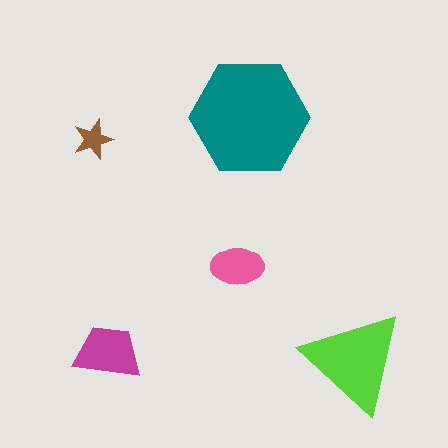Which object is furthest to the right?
The lime triangle is rightmost.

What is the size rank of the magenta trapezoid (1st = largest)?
3rd.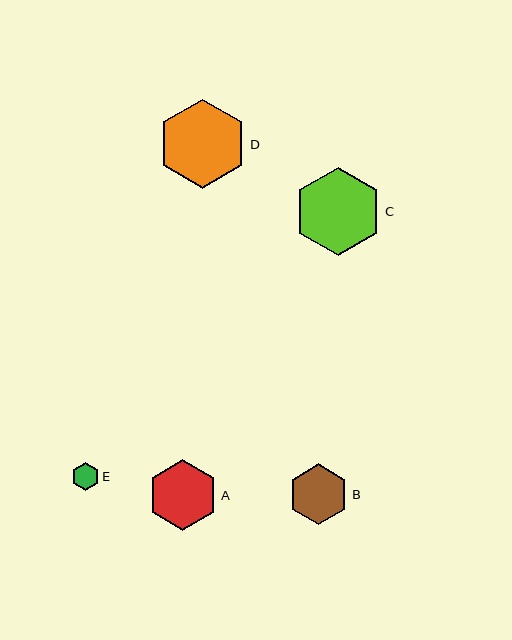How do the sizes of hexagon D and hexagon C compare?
Hexagon D and hexagon C are approximately the same size.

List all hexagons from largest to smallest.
From largest to smallest: D, C, A, B, E.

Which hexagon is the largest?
Hexagon D is the largest with a size of approximately 89 pixels.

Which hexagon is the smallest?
Hexagon E is the smallest with a size of approximately 27 pixels.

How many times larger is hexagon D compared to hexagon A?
Hexagon D is approximately 1.3 times the size of hexagon A.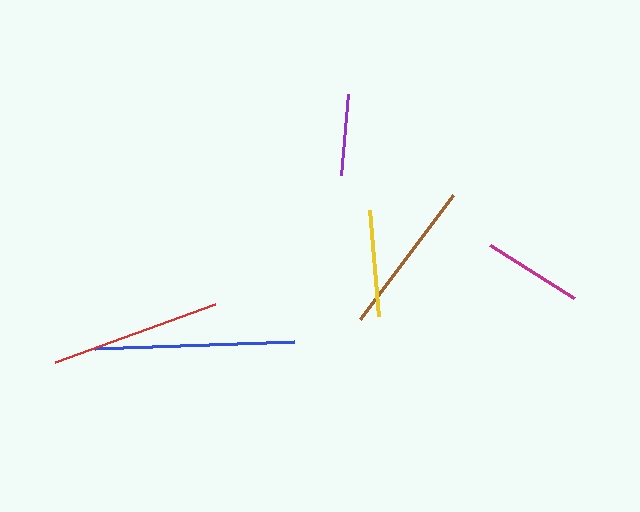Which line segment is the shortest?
The purple line is the shortest at approximately 81 pixels.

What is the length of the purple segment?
The purple segment is approximately 81 pixels long.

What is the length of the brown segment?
The brown segment is approximately 155 pixels long.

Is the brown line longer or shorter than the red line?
The red line is longer than the brown line.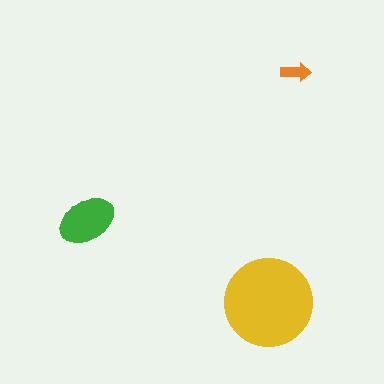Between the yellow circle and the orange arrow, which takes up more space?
The yellow circle.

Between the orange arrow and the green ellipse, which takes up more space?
The green ellipse.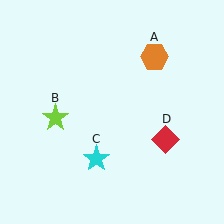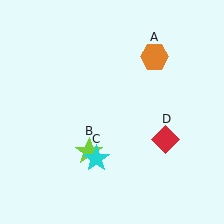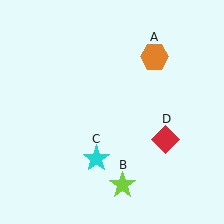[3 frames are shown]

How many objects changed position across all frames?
1 object changed position: lime star (object B).